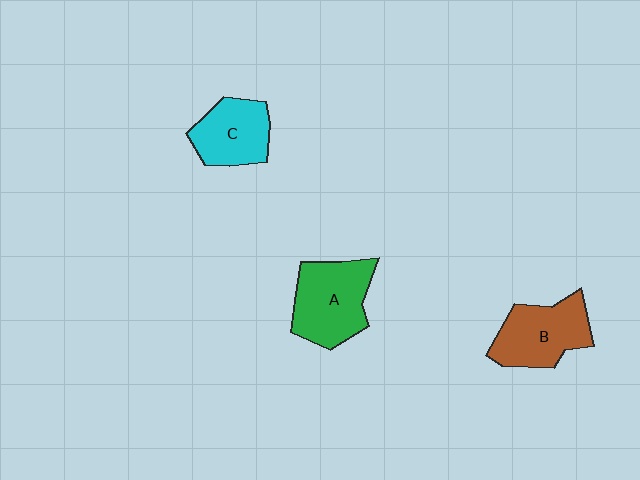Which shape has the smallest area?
Shape C (cyan).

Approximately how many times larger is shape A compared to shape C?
Approximately 1.3 times.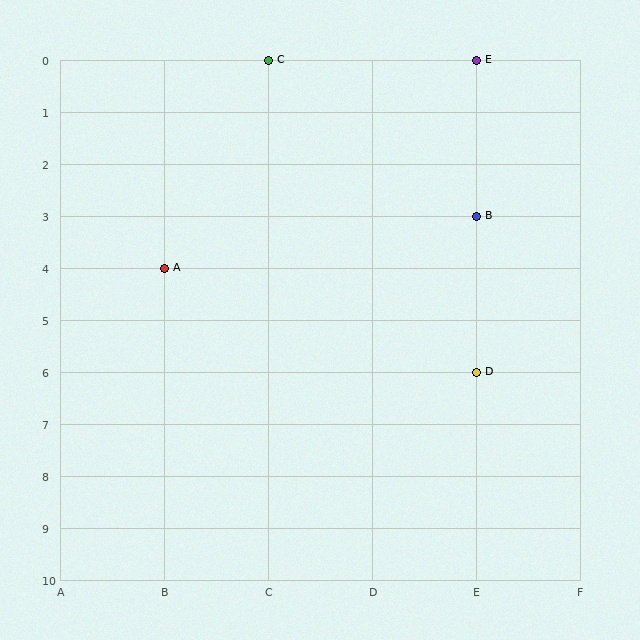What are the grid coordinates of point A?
Point A is at grid coordinates (B, 4).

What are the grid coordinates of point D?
Point D is at grid coordinates (E, 6).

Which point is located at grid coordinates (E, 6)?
Point D is at (E, 6).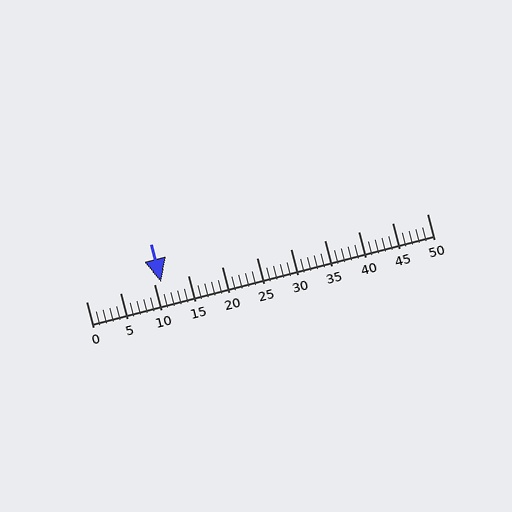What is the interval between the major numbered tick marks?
The major tick marks are spaced 5 units apart.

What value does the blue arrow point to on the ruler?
The blue arrow points to approximately 11.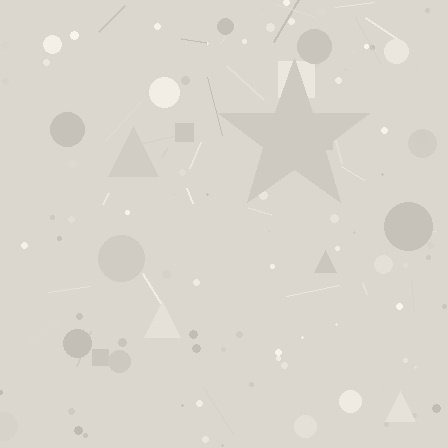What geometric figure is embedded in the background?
A star is embedded in the background.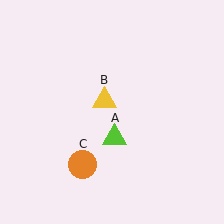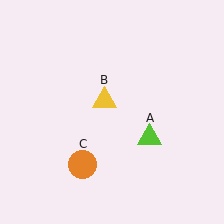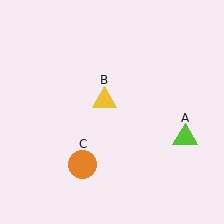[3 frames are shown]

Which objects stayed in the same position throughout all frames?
Yellow triangle (object B) and orange circle (object C) remained stationary.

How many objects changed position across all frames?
1 object changed position: lime triangle (object A).